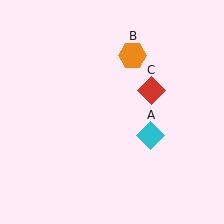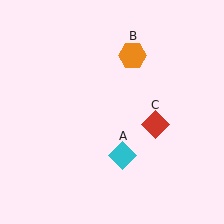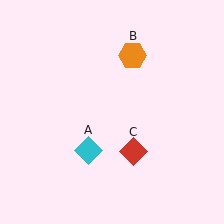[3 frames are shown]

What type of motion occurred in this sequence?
The cyan diamond (object A), red diamond (object C) rotated clockwise around the center of the scene.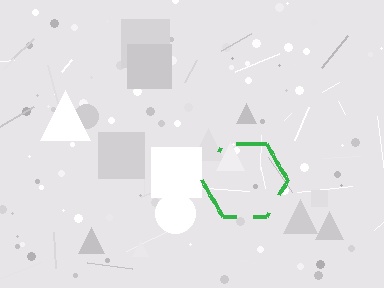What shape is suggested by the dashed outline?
The dashed outline suggests a hexagon.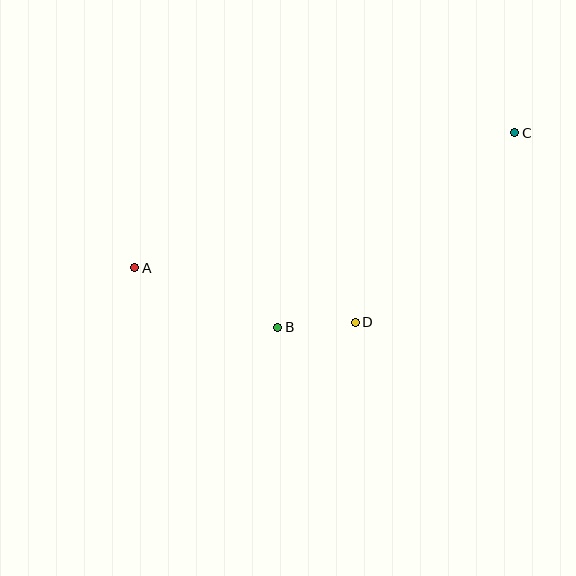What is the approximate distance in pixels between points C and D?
The distance between C and D is approximately 248 pixels.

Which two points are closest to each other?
Points B and D are closest to each other.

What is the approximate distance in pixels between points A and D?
The distance between A and D is approximately 227 pixels.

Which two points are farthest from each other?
Points A and C are farthest from each other.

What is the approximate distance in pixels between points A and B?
The distance between A and B is approximately 155 pixels.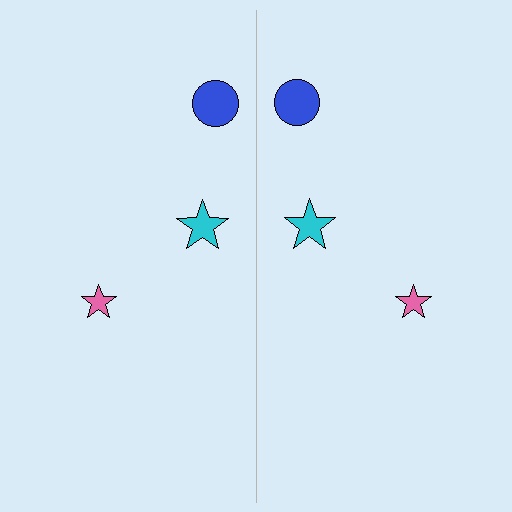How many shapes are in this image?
There are 6 shapes in this image.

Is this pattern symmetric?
Yes, this pattern has bilateral (reflection) symmetry.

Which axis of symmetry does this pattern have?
The pattern has a vertical axis of symmetry running through the center of the image.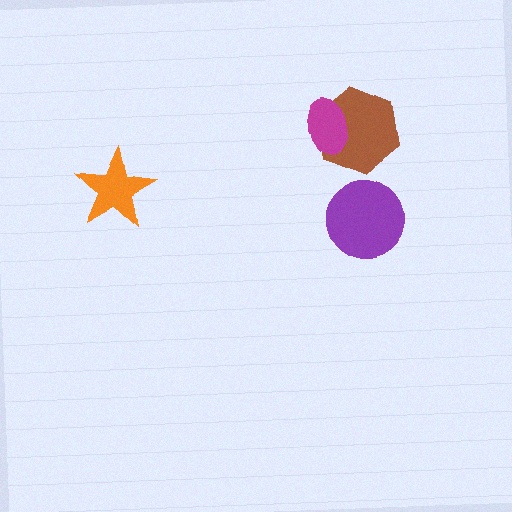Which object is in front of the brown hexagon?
The magenta ellipse is in front of the brown hexagon.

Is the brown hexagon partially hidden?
Yes, it is partially covered by another shape.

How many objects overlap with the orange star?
0 objects overlap with the orange star.